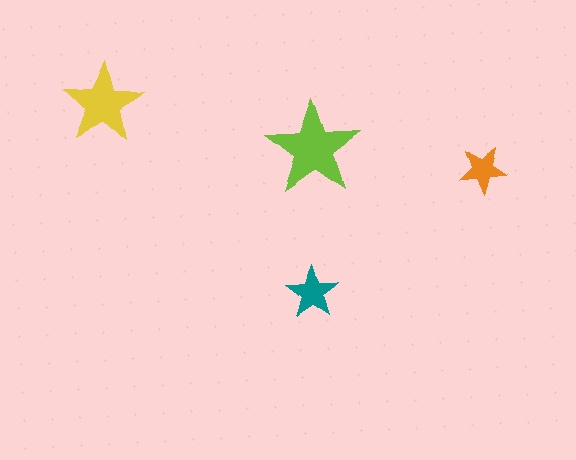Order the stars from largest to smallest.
the lime one, the yellow one, the teal one, the orange one.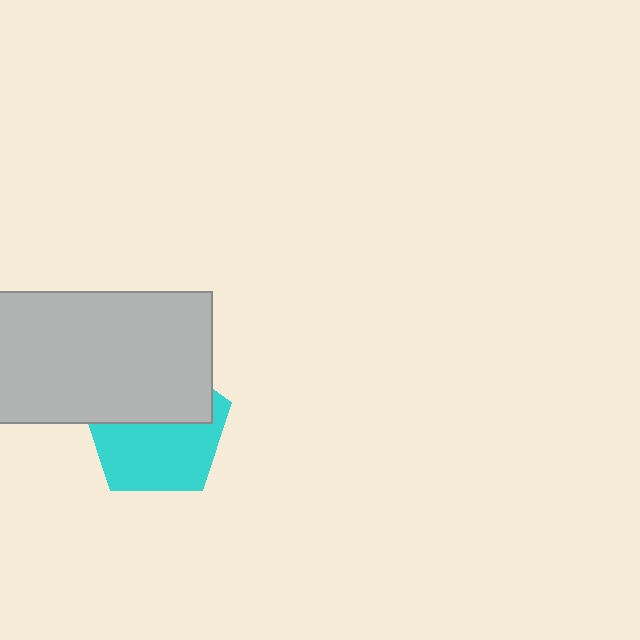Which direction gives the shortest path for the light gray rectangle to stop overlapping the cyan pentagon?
Moving up gives the shortest separation.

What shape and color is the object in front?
The object in front is a light gray rectangle.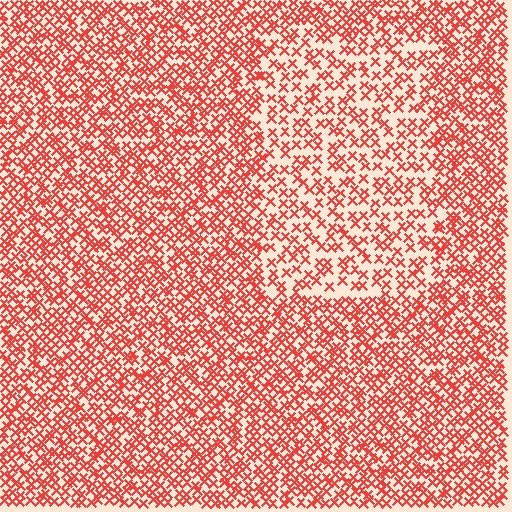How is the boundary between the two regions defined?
The boundary is defined by a change in element density (approximately 1.8x ratio). All elements are the same color, size, and shape.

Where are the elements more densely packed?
The elements are more densely packed outside the rectangle boundary.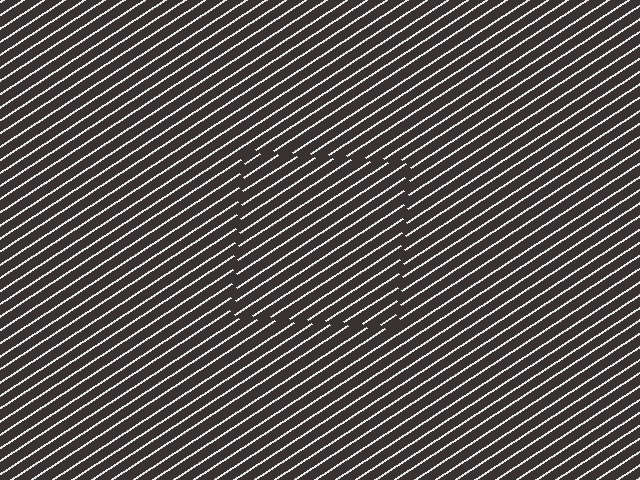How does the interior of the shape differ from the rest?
The interior of the shape contains the same grating, shifted by half a period — the contour is defined by the phase discontinuity where line-ends from the inner and outer gratings abut.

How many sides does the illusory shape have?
4 sides — the line-ends trace a square.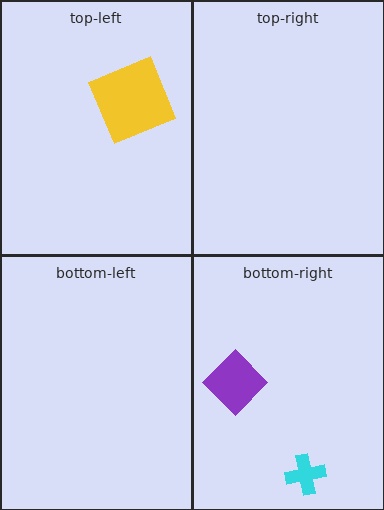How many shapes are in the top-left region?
1.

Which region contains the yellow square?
The top-left region.